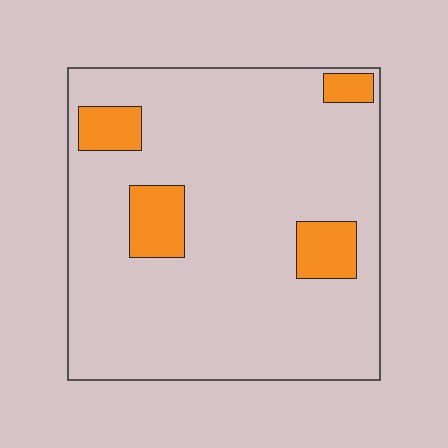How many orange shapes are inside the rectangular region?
4.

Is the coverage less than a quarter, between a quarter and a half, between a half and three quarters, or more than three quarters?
Less than a quarter.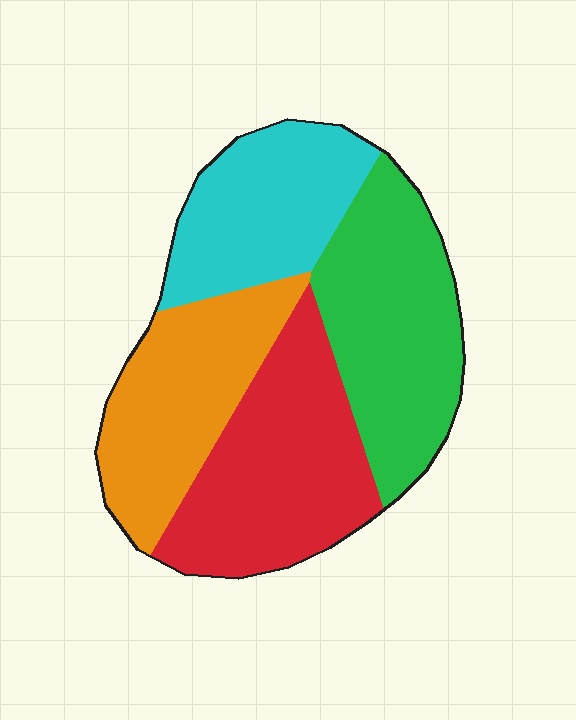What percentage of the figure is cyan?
Cyan takes up about one fifth (1/5) of the figure.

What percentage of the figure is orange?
Orange takes up about one quarter (1/4) of the figure.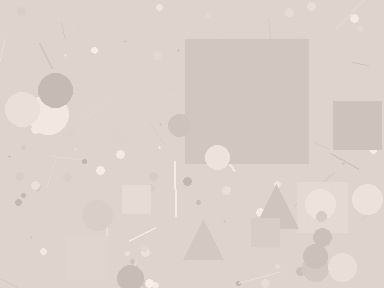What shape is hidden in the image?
A square is hidden in the image.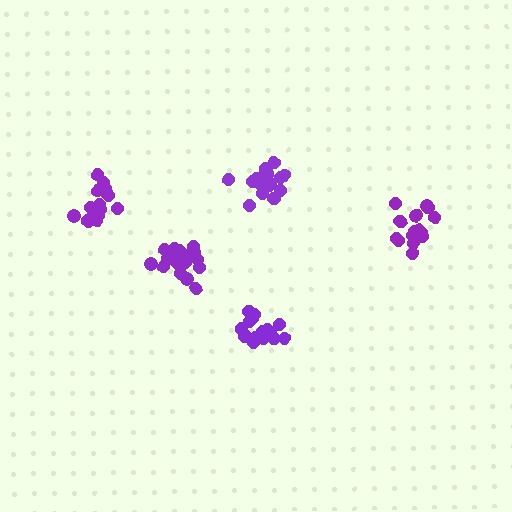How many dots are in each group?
Group 1: 19 dots, Group 2: 18 dots, Group 3: 15 dots, Group 4: 16 dots, Group 5: 18 dots (86 total).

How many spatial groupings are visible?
There are 5 spatial groupings.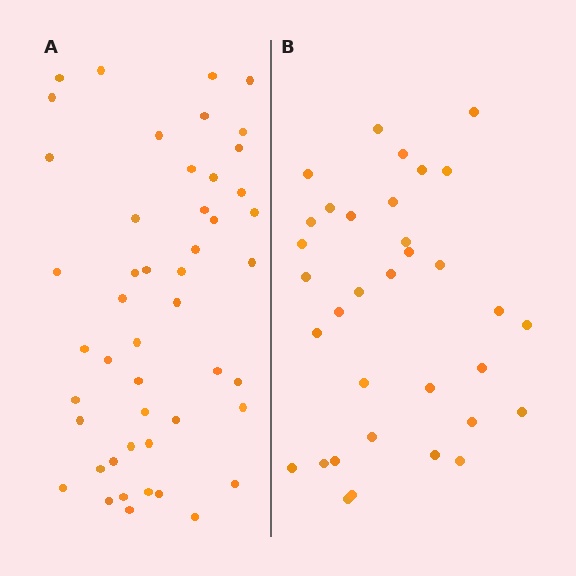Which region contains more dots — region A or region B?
Region A (the left region) has more dots.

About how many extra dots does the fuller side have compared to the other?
Region A has approximately 15 more dots than region B.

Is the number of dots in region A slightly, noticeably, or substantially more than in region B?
Region A has noticeably more, but not dramatically so. The ratio is roughly 1.4 to 1.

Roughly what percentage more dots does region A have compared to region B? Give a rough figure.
About 40% more.